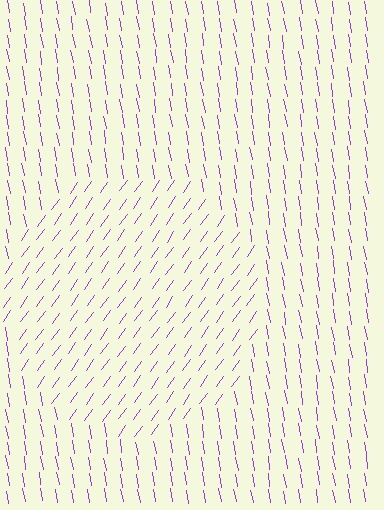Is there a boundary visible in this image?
Yes, there is a texture boundary formed by a change in line orientation.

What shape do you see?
I see a circle.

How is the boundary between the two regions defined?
The boundary is defined purely by a change in line orientation (approximately 45 degrees difference). All lines are the same color and thickness.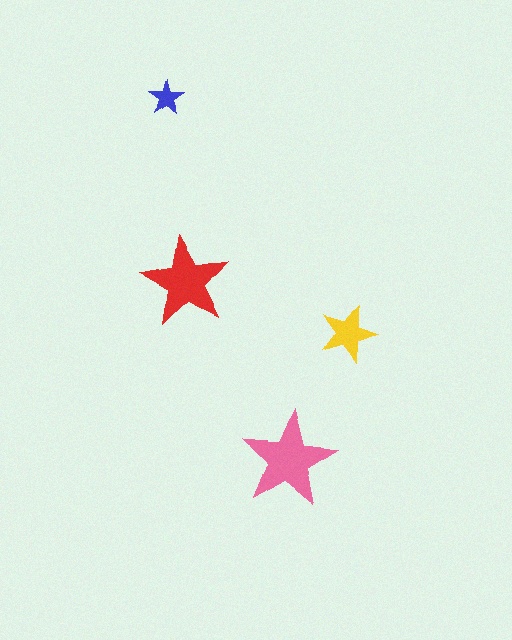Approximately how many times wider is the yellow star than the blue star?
About 1.5 times wider.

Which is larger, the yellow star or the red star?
The red one.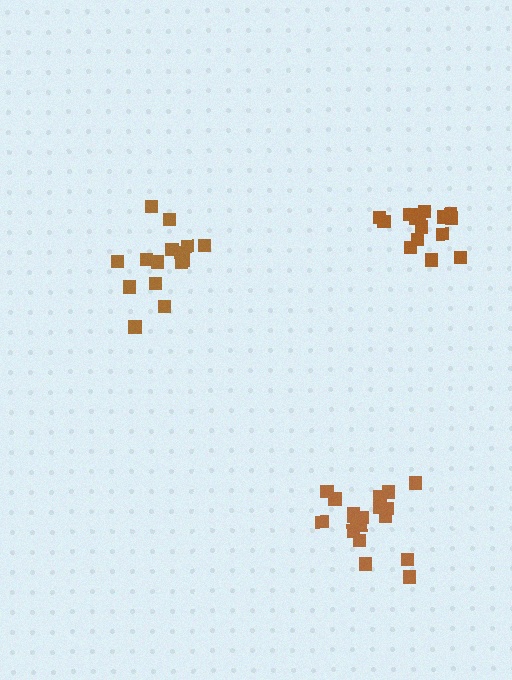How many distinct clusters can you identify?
There are 3 distinct clusters.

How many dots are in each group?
Group 1: 19 dots, Group 2: 15 dots, Group 3: 16 dots (50 total).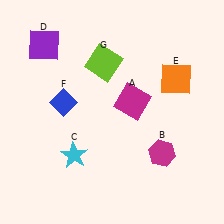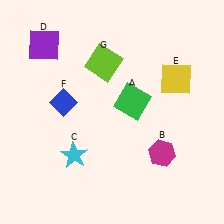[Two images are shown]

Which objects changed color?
A changed from magenta to green. E changed from orange to yellow.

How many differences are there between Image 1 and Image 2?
There are 2 differences between the two images.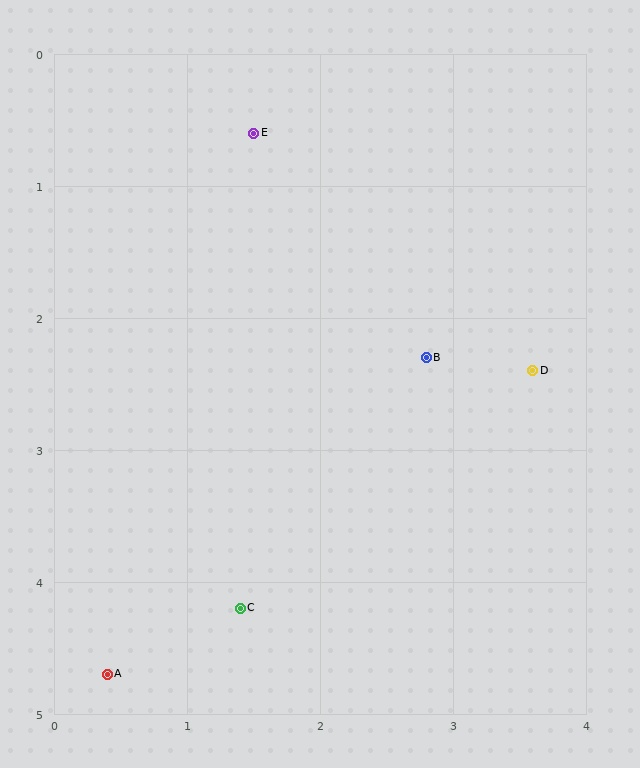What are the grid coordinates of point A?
Point A is at approximately (0.4, 4.7).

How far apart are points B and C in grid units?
Points B and C are about 2.4 grid units apart.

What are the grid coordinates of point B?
Point B is at approximately (2.8, 2.3).